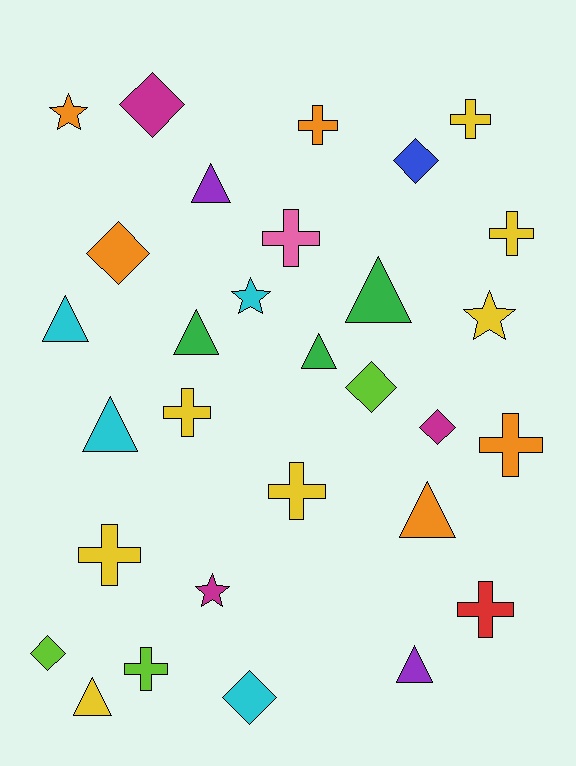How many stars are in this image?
There are 4 stars.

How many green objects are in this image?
There are 3 green objects.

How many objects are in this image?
There are 30 objects.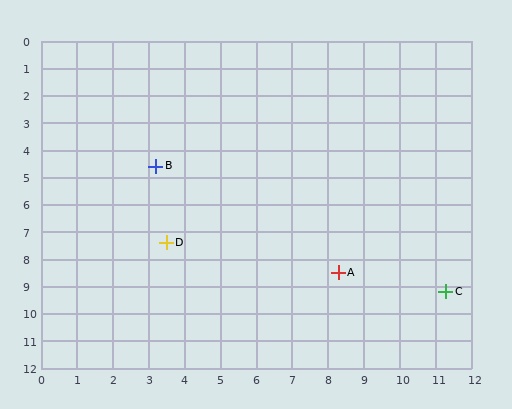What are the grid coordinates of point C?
Point C is at approximately (11.3, 9.2).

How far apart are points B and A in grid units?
Points B and A are about 6.4 grid units apart.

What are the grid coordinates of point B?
Point B is at approximately (3.2, 4.6).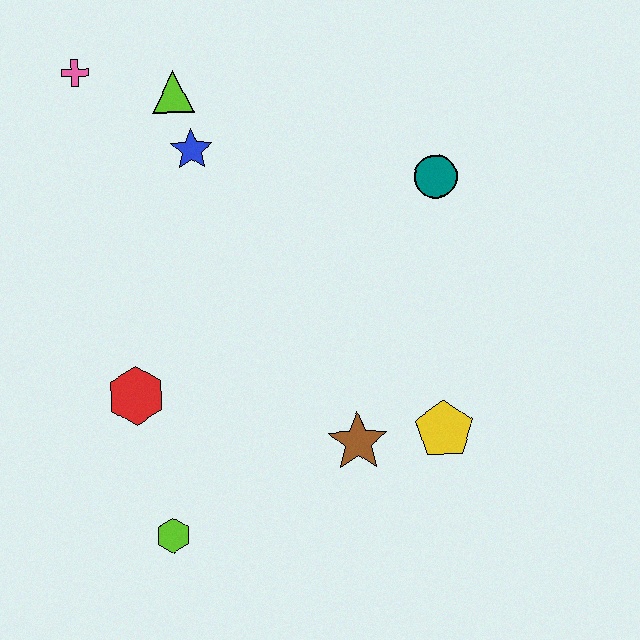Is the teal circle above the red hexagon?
Yes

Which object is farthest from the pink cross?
The yellow pentagon is farthest from the pink cross.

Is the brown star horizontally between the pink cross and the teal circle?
Yes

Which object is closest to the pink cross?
The lime triangle is closest to the pink cross.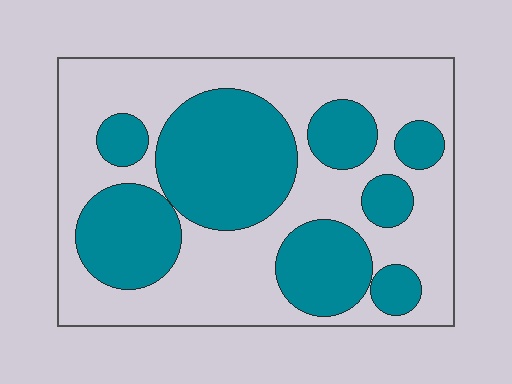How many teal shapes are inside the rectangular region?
8.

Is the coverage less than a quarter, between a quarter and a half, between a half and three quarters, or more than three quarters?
Between a quarter and a half.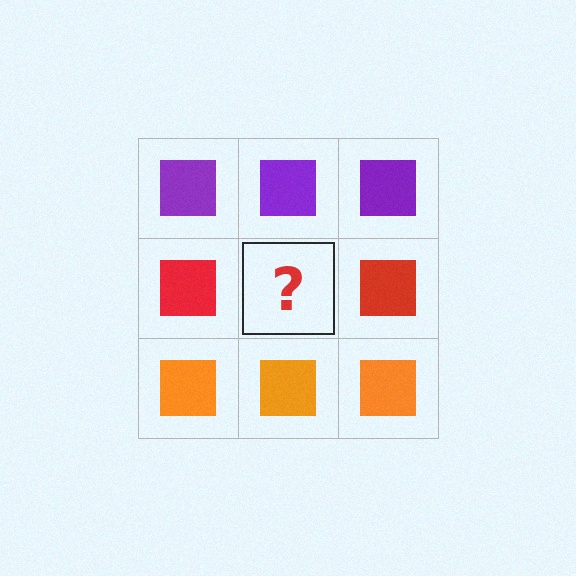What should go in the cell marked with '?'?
The missing cell should contain a red square.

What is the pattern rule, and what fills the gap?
The rule is that each row has a consistent color. The gap should be filled with a red square.